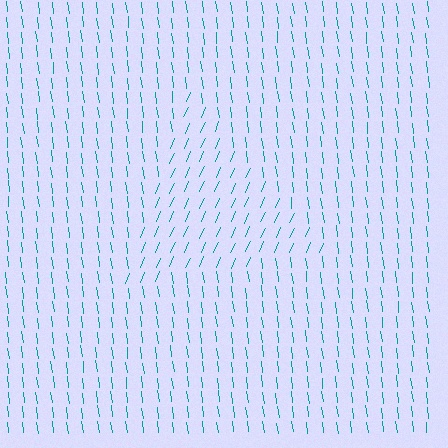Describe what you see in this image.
The image is filled with small teal line segments. A triangle region in the image has lines oriented differently from the surrounding lines, creating a visible texture boundary.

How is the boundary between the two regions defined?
The boundary is defined purely by a change in line orientation (approximately 31 degrees difference). All lines are the same color and thickness.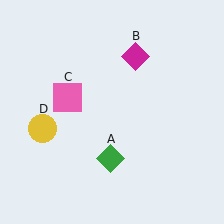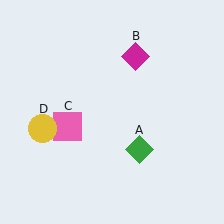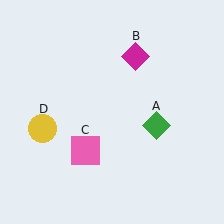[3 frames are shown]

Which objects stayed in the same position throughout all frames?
Magenta diamond (object B) and yellow circle (object D) remained stationary.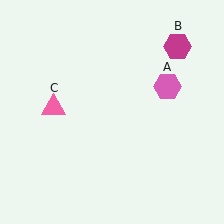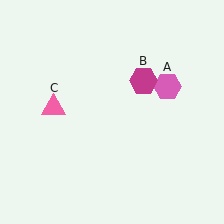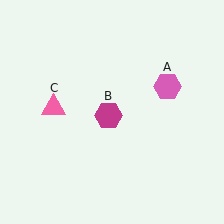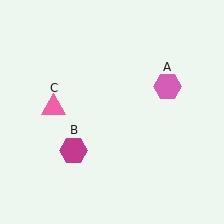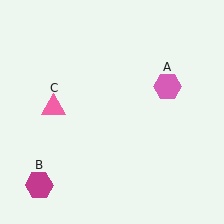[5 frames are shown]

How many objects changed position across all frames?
1 object changed position: magenta hexagon (object B).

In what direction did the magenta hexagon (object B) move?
The magenta hexagon (object B) moved down and to the left.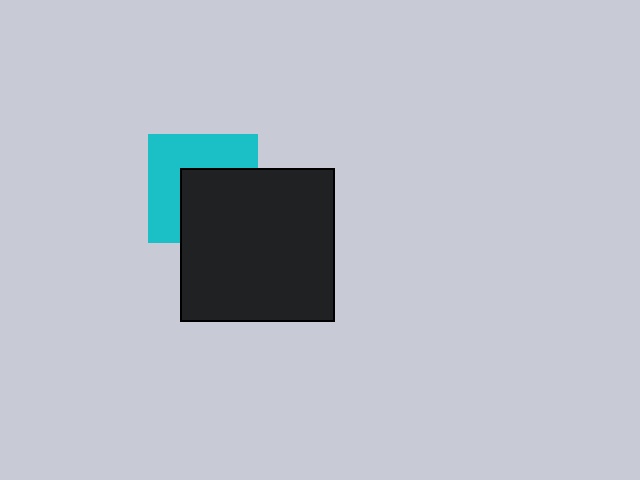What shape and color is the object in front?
The object in front is a black square.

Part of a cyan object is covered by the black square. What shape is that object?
It is a square.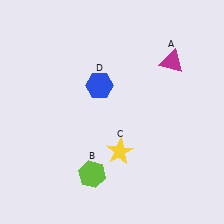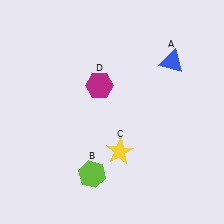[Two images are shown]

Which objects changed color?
A changed from magenta to blue. D changed from blue to magenta.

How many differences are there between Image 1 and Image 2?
There are 2 differences between the two images.